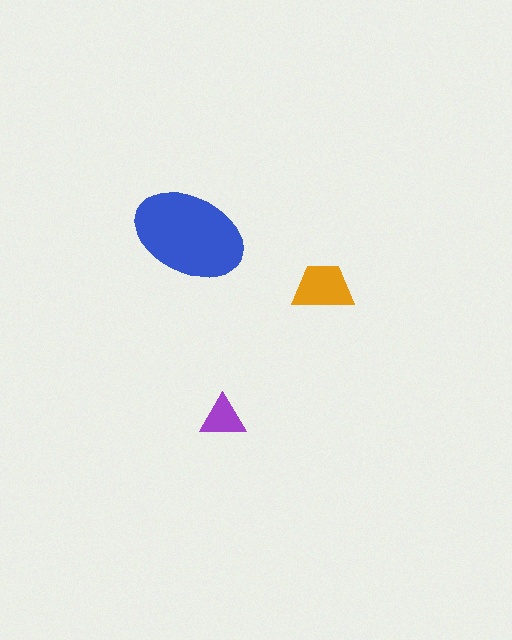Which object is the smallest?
The purple triangle.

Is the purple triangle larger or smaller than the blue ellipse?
Smaller.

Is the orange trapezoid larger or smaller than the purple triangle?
Larger.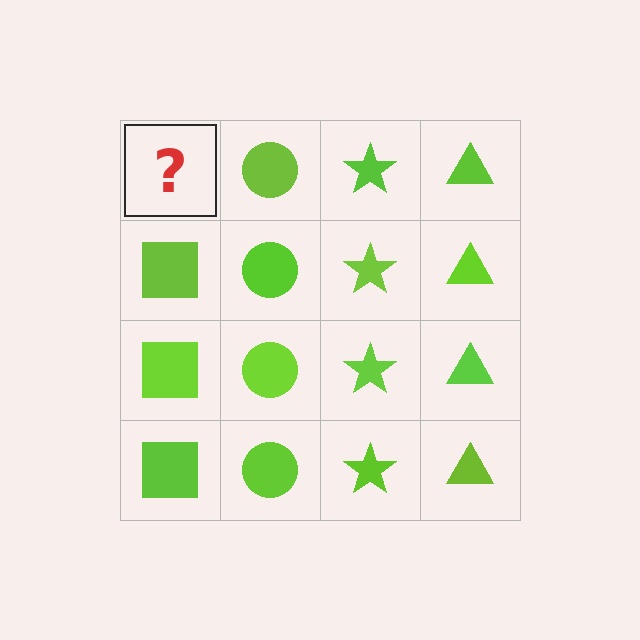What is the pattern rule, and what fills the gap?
The rule is that each column has a consistent shape. The gap should be filled with a lime square.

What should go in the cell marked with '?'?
The missing cell should contain a lime square.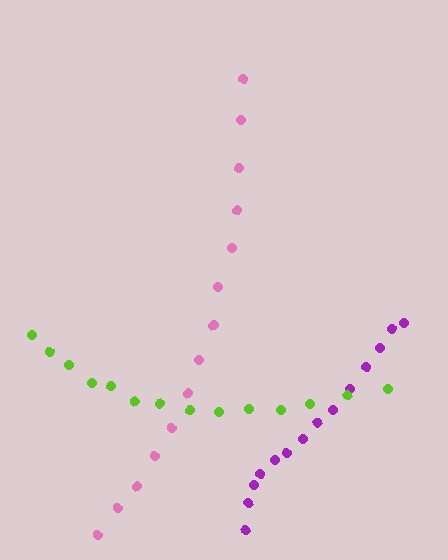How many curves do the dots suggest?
There are 3 distinct paths.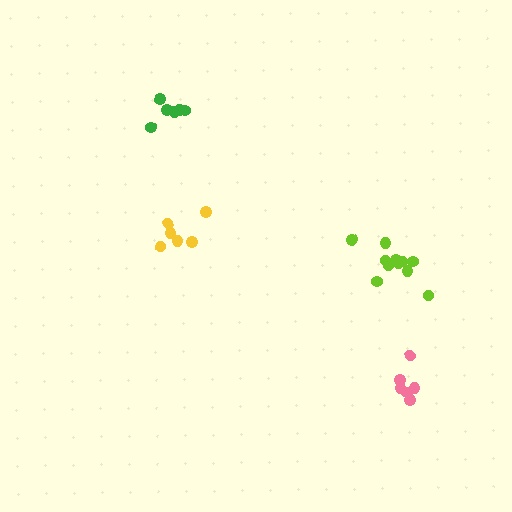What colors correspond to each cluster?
The clusters are colored: lime, green, yellow, pink.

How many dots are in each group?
Group 1: 11 dots, Group 2: 6 dots, Group 3: 6 dots, Group 4: 6 dots (29 total).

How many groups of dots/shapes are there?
There are 4 groups.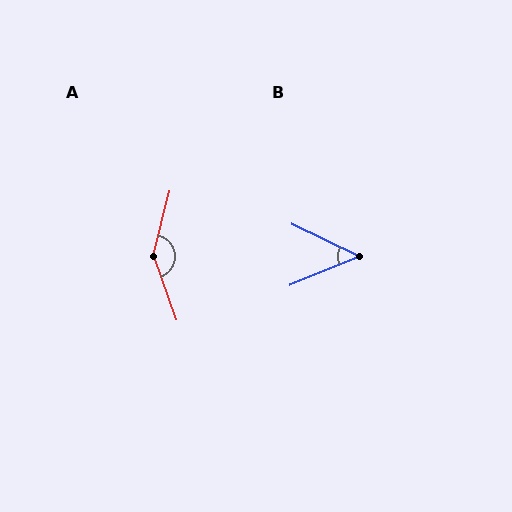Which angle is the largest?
A, at approximately 147 degrees.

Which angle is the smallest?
B, at approximately 48 degrees.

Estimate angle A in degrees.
Approximately 147 degrees.